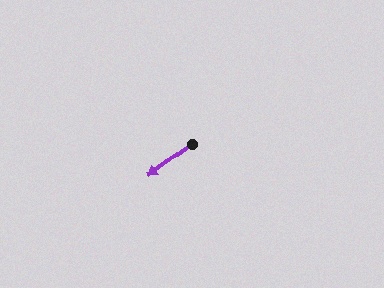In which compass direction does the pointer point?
Southwest.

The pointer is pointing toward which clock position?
Roughly 8 o'clock.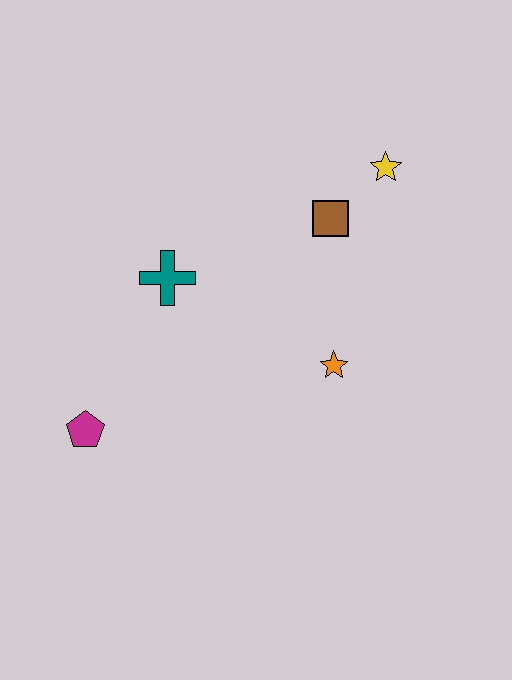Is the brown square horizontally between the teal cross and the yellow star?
Yes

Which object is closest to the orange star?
The brown square is closest to the orange star.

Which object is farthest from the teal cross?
The yellow star is farthest from the teal cross.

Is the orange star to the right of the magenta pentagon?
Yes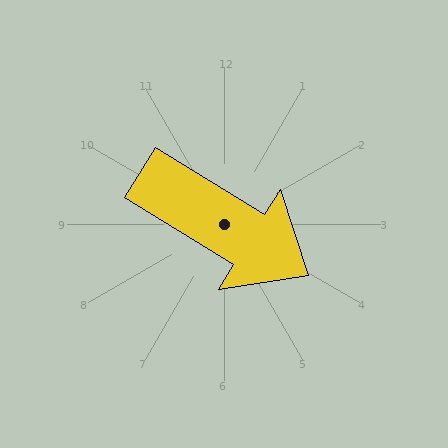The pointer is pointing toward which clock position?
Roughly 4 o'clock.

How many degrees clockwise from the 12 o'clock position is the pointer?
Approximately 122 degrees.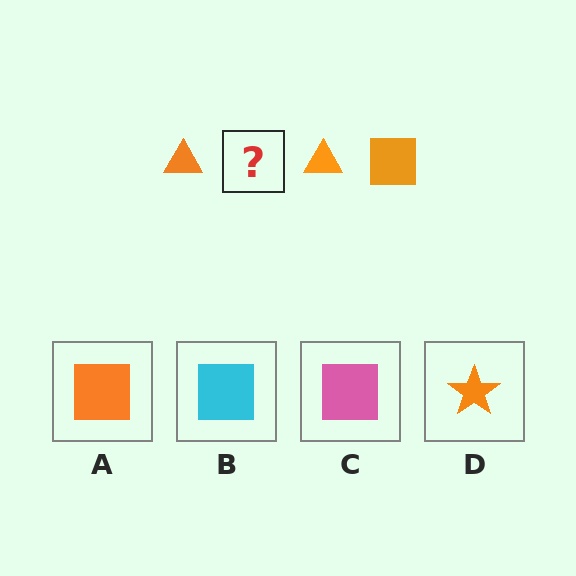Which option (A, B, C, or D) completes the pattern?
A.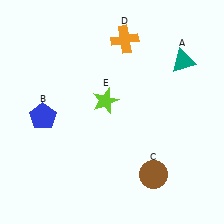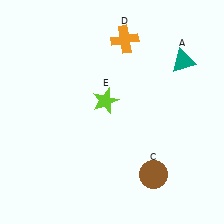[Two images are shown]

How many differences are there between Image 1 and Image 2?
There is 1 difference between the two images.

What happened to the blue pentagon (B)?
The blue pentagon (B) was removed in Image 2. It was in the bottom-left area of Image 1.